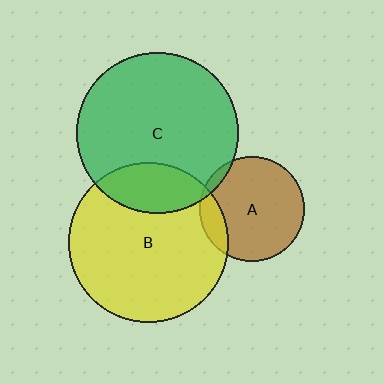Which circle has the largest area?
Circle C (green).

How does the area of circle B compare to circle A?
Approximately 2.3 times.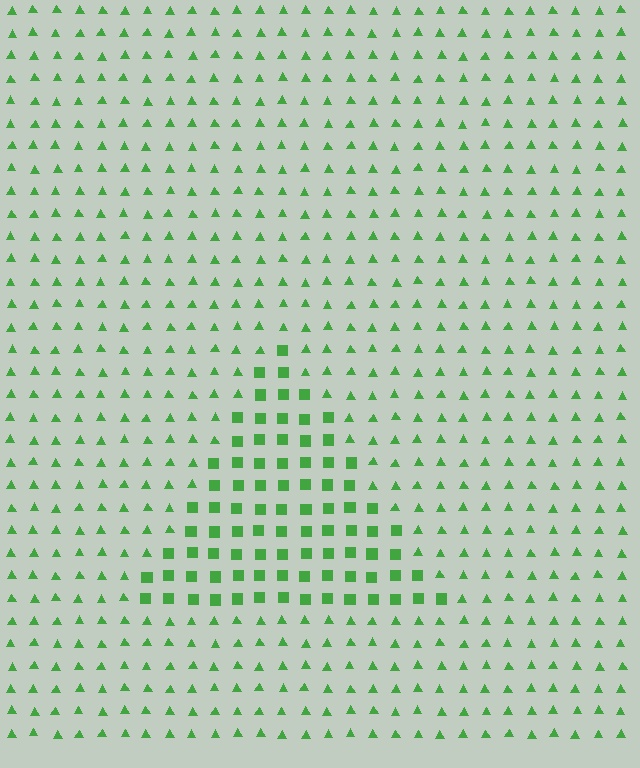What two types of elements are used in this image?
The image uses squares inside the triangle region and triangles outside it.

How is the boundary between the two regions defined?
The boundary is defined by a change in element shape: squares inside vs. triangles outside. All elements share the same color and spacing.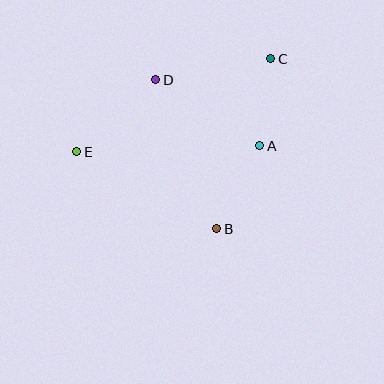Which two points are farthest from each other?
Points C and E are farthest from each other.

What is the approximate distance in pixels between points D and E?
The distance between D and E is approximately 107 pixels.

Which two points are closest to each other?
Points A and C are closest to each other.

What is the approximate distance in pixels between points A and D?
The distance between A and D is approximately 123 pixels.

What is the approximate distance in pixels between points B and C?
The distance between B and C is approximately 178 pixels.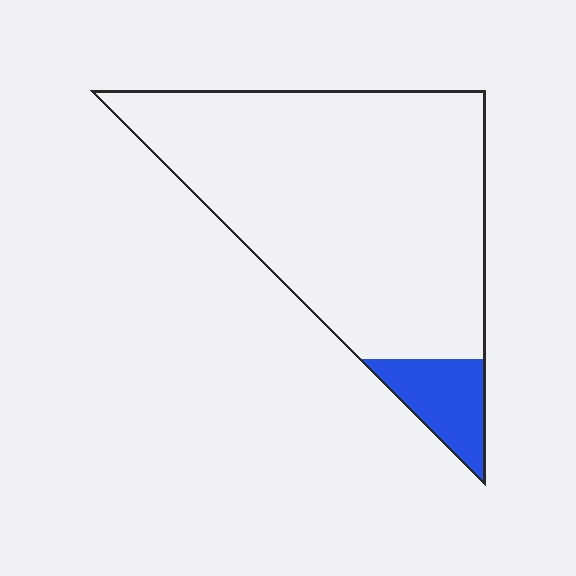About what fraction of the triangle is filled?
About one tenth (1/10).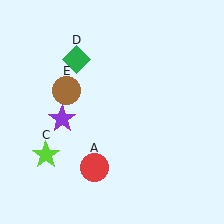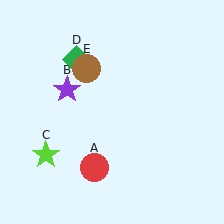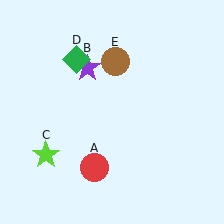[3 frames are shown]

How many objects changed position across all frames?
2 objects changed position: purple star (object B), brown circle (object E).